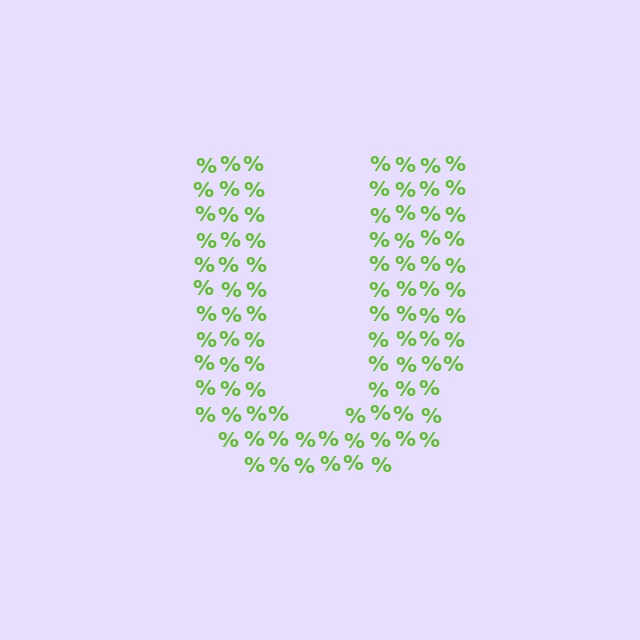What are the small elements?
The small elements are percent signs.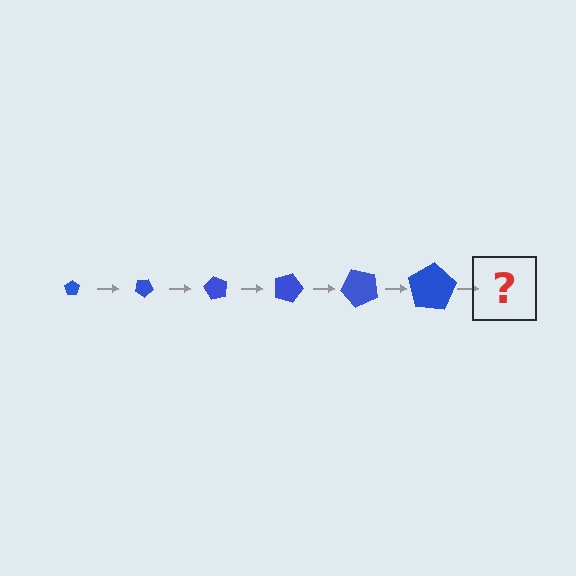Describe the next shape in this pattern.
It should be a pentagon, larger than the previous one and rotated 180 degrees from the start.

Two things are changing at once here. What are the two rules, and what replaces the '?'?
The two rules are that the pentagon grows larger each step and it rotates 30 degrees each step. The '?' should be a pentagon, larger than the previous one and rotated 180 degrees from the start.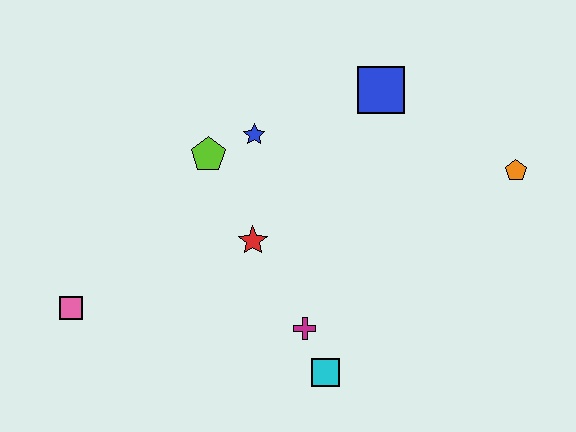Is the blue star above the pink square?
Yes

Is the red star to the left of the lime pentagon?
No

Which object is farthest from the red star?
The orange pentagon is farthest from the red star.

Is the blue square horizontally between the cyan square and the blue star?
No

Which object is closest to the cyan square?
The magenta cross is closest to the cyan square.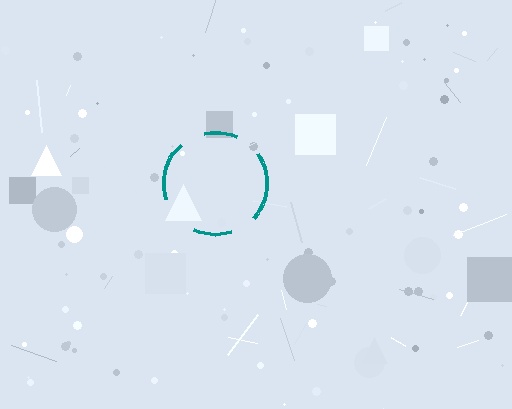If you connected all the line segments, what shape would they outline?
They would outline a circle.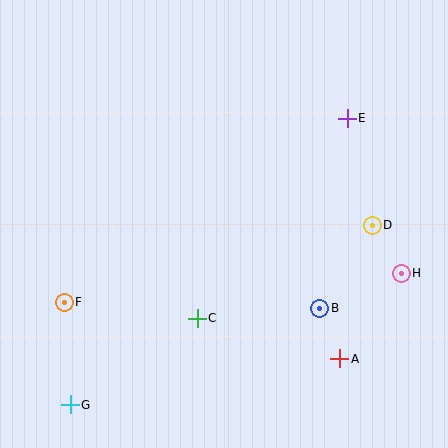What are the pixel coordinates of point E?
Point E is at (347, 118).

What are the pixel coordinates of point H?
Point H is at (401, 273).